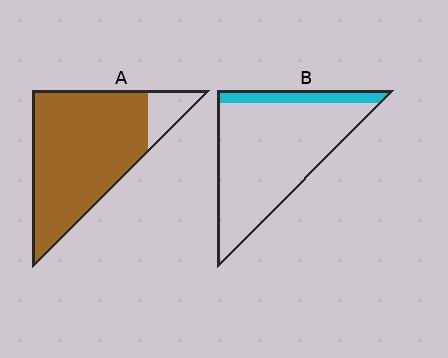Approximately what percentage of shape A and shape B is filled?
A is approximately 90% and B is approximately 15%.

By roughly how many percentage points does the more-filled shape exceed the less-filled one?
By roughly 75 percentage points (A over B).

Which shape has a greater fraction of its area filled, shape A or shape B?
Shape A.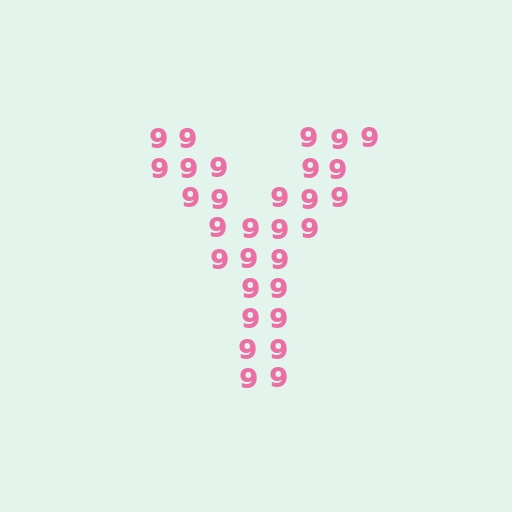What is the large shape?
The large shape is the letter Y.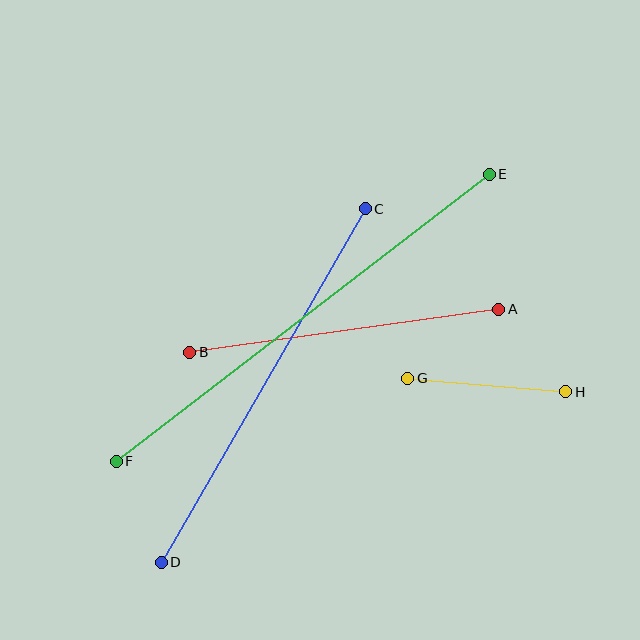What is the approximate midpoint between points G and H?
The midpoint is at approximately (487, 385) pixels.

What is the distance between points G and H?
The distance is approximately 158 pixels.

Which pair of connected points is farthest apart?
Points E and F are farthest apart.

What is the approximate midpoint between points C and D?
The midpoint is at approximately (263, 386) pixels.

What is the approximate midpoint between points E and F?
The midpoint is at approximately (303, 318) pixels.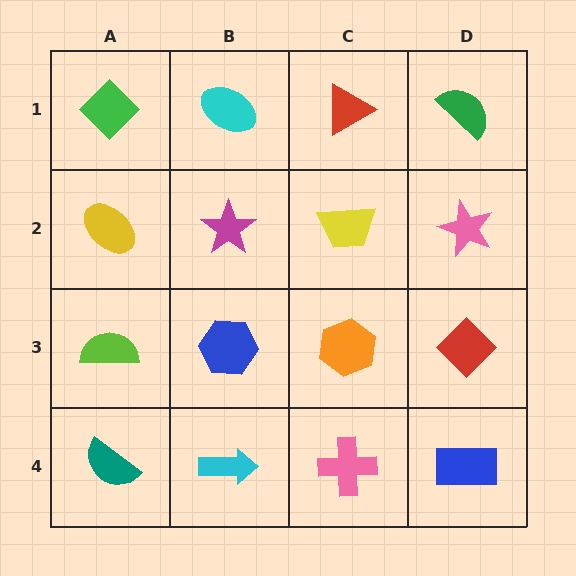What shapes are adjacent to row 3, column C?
A yellow trapezoid (row 2, column C), a pink cross (row 4, column C), a blue hexagon (row 3, column B), a red diamond (row 3, column D).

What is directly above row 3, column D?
A pink star.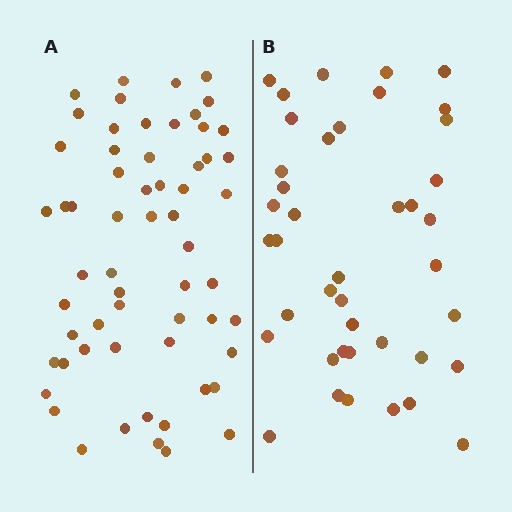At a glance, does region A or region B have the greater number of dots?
Region A (the left region) has more dots.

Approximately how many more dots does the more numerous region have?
Region A has approximately 20 more dots than region B.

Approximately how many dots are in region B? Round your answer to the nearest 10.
About 40 dots. (The exact count is 41, which rounds to 40.)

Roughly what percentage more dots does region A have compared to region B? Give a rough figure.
About 45% more.